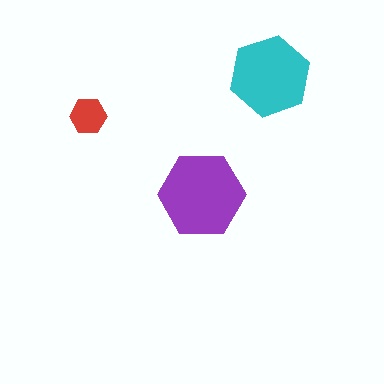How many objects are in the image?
There are 3 objects in the image.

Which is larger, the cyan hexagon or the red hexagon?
The cyan one.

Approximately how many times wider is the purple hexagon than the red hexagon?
About 2.5 times wider.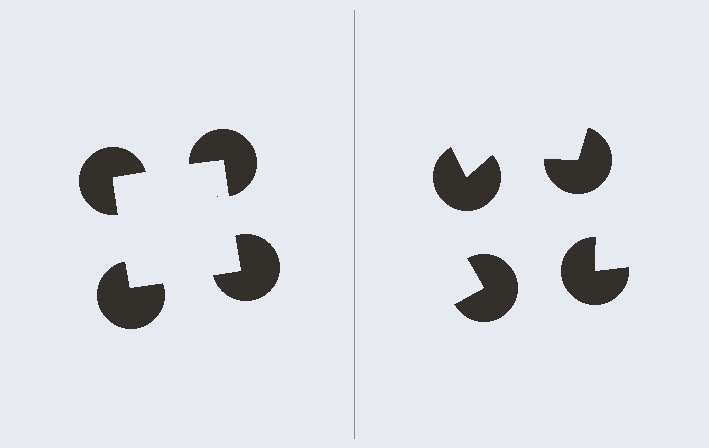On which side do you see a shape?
An illusory square appears on the left side. On the right side the wedge cuts are rotated, so no coherent shape forms.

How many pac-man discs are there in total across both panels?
8 — 4 on each side.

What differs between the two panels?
The pac-man discs are positioned identically on both sides; only the wedge orientations differ. On the left they align to a square; on the right they are misaligned.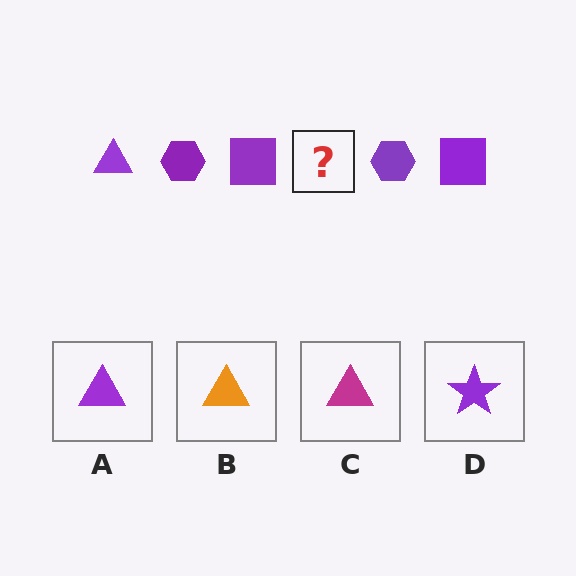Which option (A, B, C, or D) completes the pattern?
A.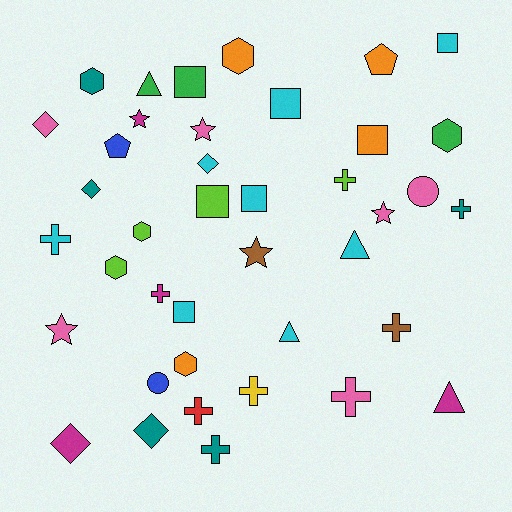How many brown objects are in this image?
There are 2 brown objects.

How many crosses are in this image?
There are 9 crosses.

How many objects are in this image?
There are 40 objects.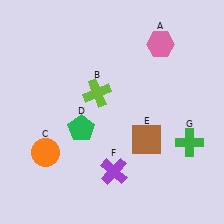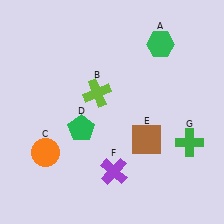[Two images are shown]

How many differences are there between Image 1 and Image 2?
There is 1 difference between the two images.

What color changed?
The hexagon (A) changed from pink in Image 1 to green in Image 2.